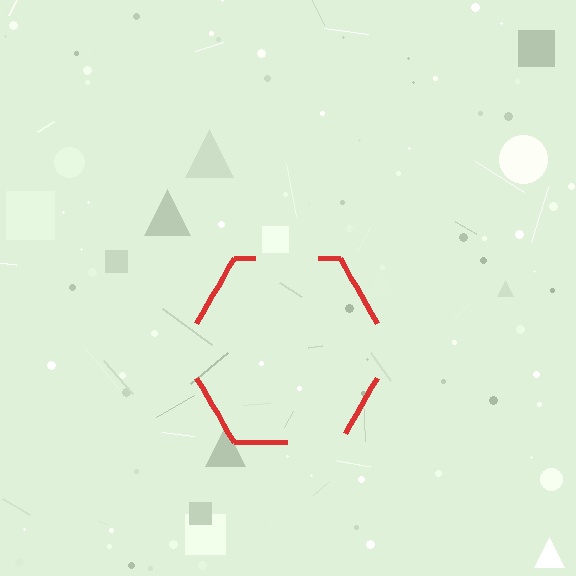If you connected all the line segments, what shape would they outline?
They would outline a hexagon.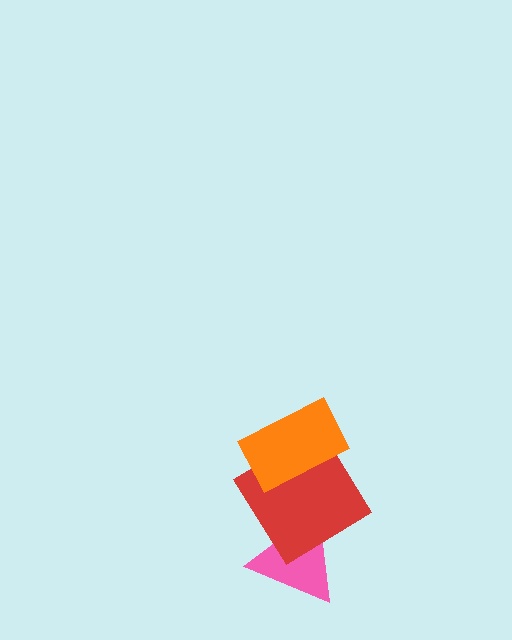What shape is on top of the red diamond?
The orange rectangle is on top of the red diamond.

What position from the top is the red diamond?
The red diamond is 2nd from the top.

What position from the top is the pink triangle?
The pink triangle is 3rd from the top.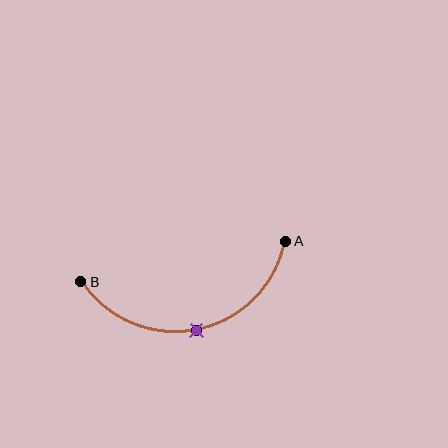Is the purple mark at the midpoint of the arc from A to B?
Yes. The purple mark lies on the arc at equal arc-length from both A and B — it is the arc midpoint.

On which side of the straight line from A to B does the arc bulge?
The arc bulges below the straight line connecting A and B.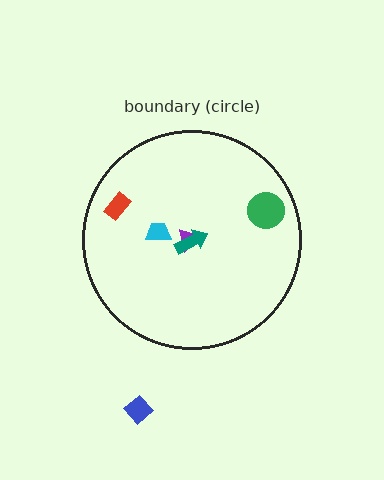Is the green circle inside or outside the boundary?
Inside.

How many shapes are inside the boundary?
5 inside, 1 outside.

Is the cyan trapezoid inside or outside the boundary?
Inside.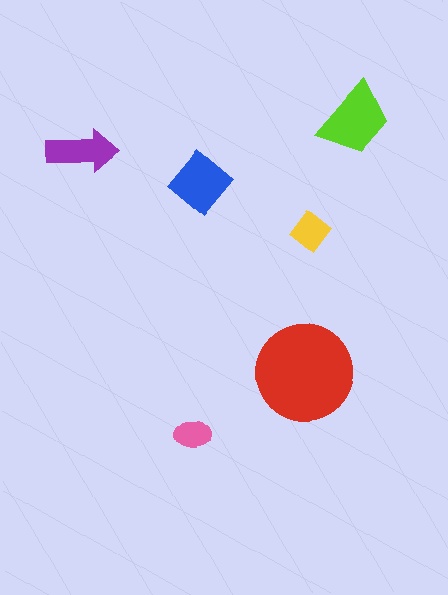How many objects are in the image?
There are 6 objects in the image.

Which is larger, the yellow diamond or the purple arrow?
The purple arrow.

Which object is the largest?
The red circle.